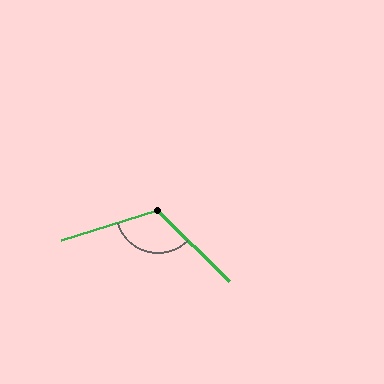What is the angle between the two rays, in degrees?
Approximately 118 degrees.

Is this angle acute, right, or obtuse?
It is obtuse.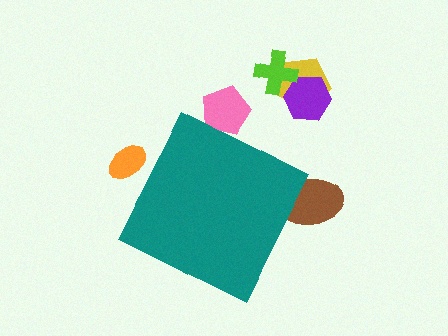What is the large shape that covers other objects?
A teal diamond.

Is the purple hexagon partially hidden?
No, the purple hexagon is fully visible.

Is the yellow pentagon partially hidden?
No, the yellow pentagon is fully visible.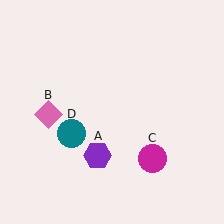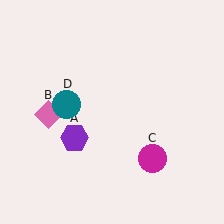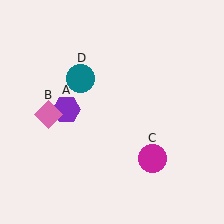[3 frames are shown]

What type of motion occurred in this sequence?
The purple hexagon (object A), teal circle (object D) rotated clockwise around the center of the scene.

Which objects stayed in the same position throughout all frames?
Pink diamond (object B) and magenta circle (object C) remained stationary.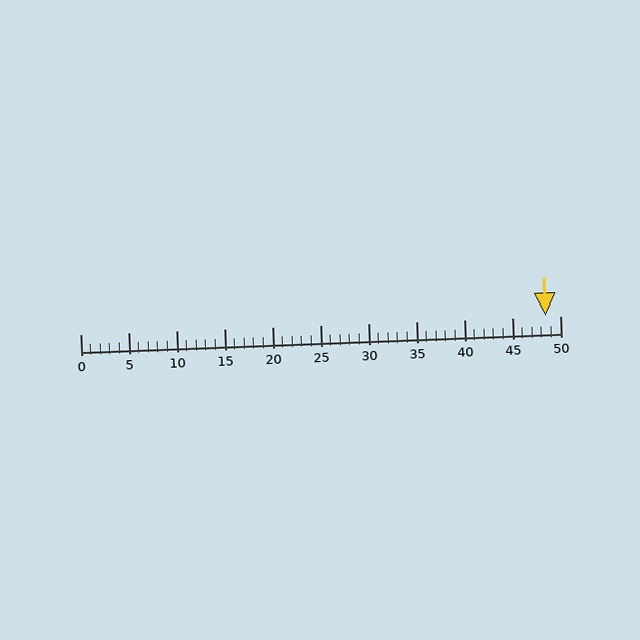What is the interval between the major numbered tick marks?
The major tick marks are spaced 5 units apart.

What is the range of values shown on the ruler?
The ruler shows values from 0 to 50.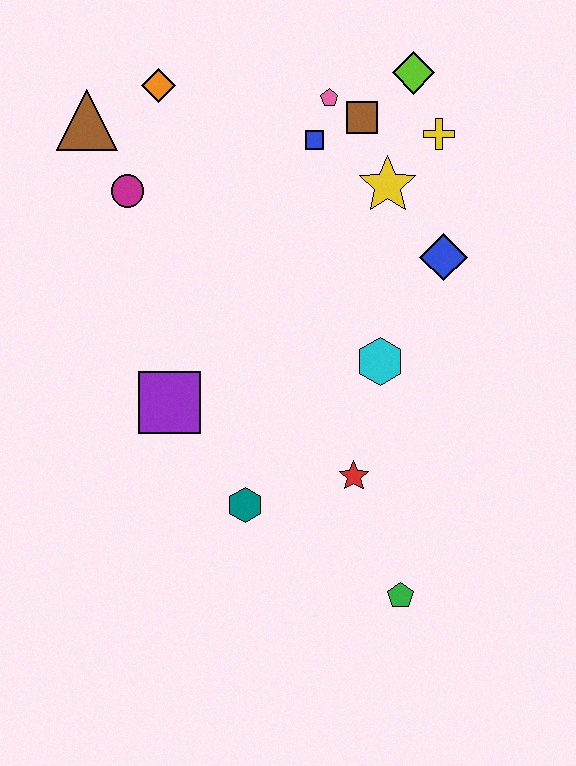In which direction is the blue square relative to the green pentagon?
The blue square is above the green pentagon.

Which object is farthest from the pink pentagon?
The green pentagon is farthest from the pink pentagon.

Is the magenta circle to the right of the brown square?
No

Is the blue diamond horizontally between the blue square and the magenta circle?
No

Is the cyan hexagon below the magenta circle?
Yes